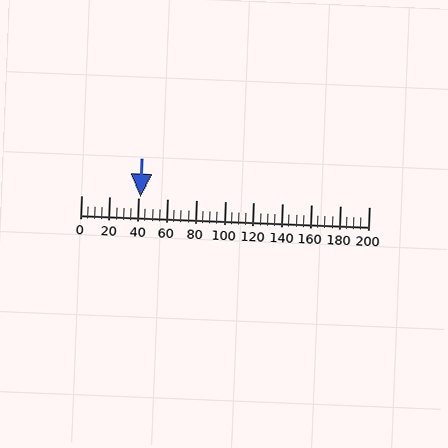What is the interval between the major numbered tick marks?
The major tick marks are spaced 20 units apart.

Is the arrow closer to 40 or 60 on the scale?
The arrow is closer to 40.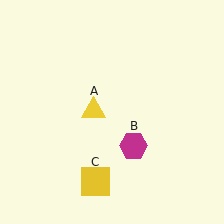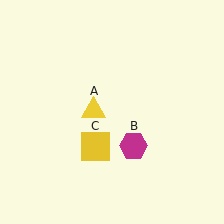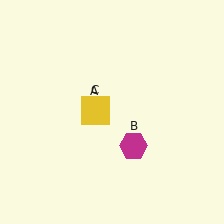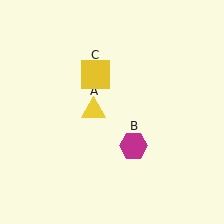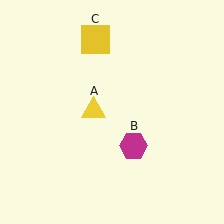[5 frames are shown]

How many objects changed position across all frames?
1 object changed position: yellow square (object C).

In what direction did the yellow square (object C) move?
The yellow square (object C) moved up.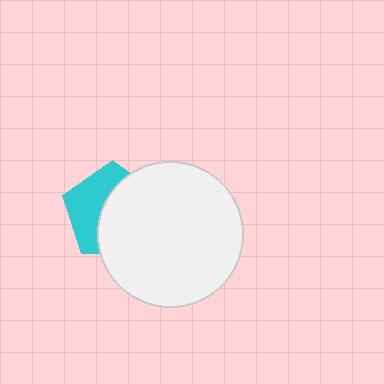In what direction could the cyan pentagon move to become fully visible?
The cyan pentagon could move left. That would shift it out from behind the white circle entirely.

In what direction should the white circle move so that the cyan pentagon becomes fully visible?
The white circle should move right. That is the shortest direction to clear the overlap and leave the cyan pentagon fully visible.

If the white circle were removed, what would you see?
You would see the complete cyan pentagon.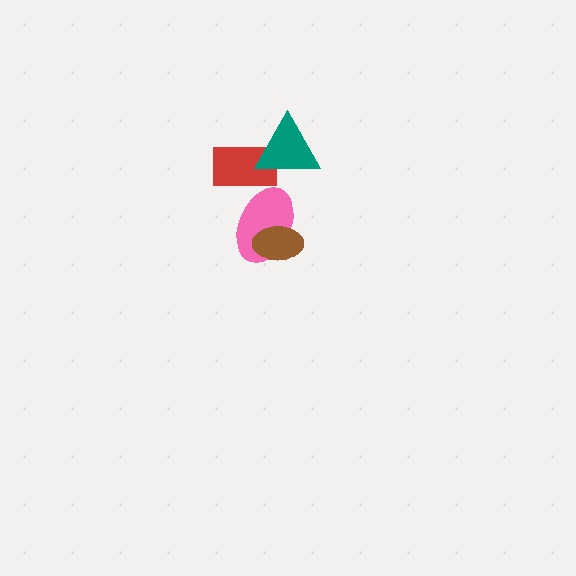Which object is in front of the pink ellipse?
The brown ellipse is in front of the pink ellipse.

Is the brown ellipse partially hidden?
No, no other shape covers it.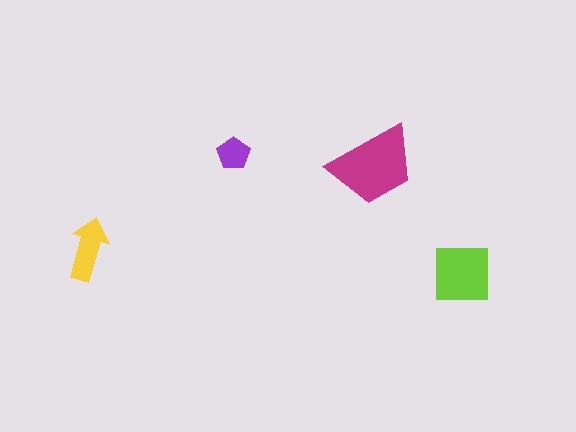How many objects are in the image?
There are 4 objects in the image.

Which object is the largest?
The magenta trapezoid.